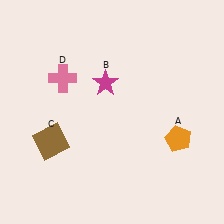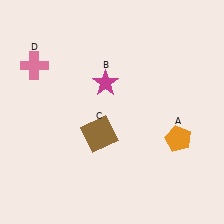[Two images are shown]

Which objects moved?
The objects that moved are: the brown square (C), the pink cross (D).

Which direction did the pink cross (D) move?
The pink cross (D) moved left.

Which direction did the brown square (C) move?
The brown square (C) moved right.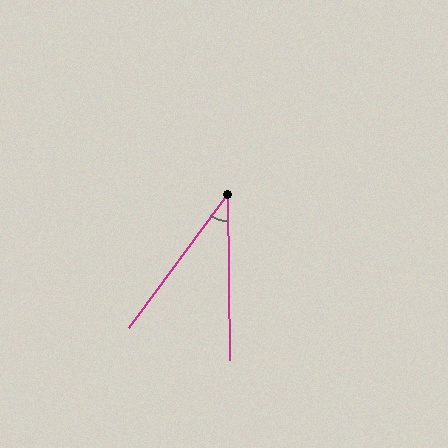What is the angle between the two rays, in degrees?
Approximately 37 degrees.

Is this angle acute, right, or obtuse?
It is acute.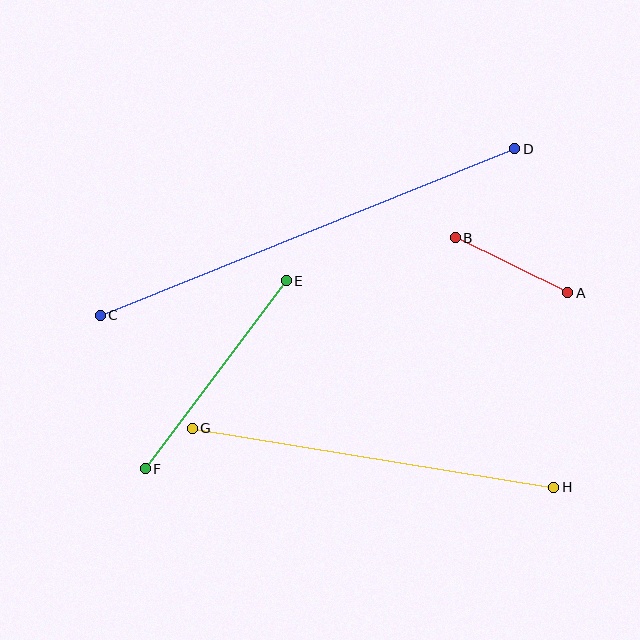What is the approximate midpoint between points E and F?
The midpoint is at approximately (216, 375) pixels.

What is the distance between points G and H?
The distance is approximately 366 pixels.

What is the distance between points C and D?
The distance is approximately 447 pixels.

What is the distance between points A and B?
The distance is approximately 125 pixels.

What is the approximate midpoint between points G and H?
The midpoint is at approximately (373, 458) pixels.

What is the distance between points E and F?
The distance is approximately 235 pixels.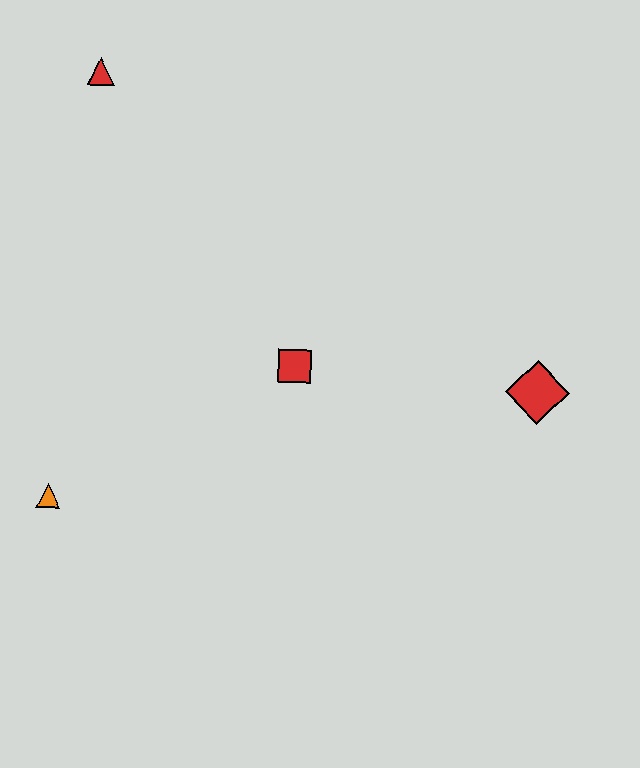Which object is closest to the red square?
The red diamond is closest to the red square.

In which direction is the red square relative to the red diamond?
The red square is to the left of the red diamond.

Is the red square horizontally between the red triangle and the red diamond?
Yes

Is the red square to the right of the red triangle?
Yes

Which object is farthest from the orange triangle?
The red diamond is farthest from the orange triangle.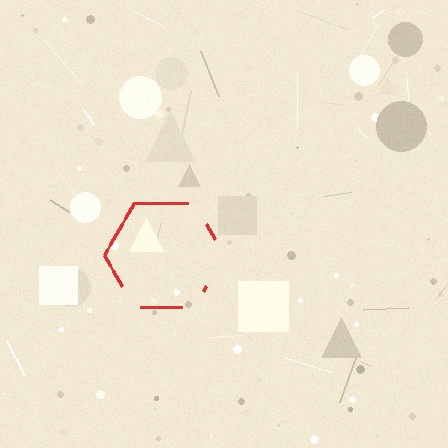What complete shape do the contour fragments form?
The contour fragments form a hexagon.